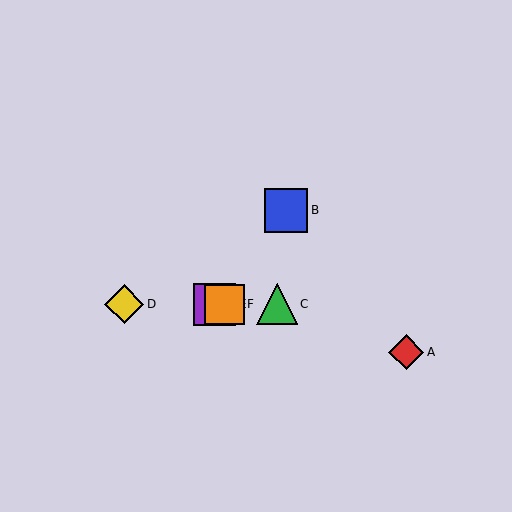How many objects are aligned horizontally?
4 objects (C, D, E, F) are aligned horizontally.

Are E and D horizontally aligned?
Yes, both are at y≈304.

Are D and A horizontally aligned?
No, D is at y≈304 and A is at y≈352.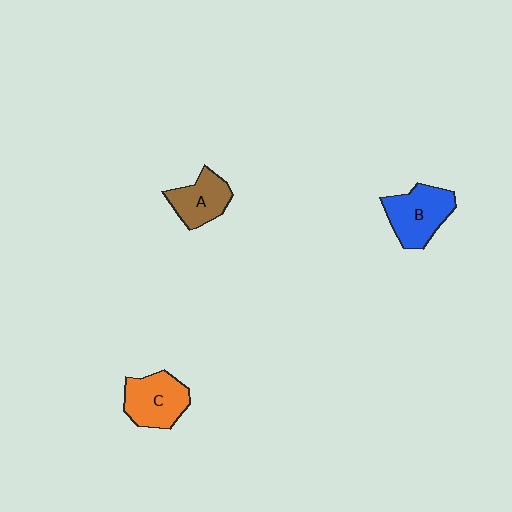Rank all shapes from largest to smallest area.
From largest to smallest: B (blue), C (orange), A (brown).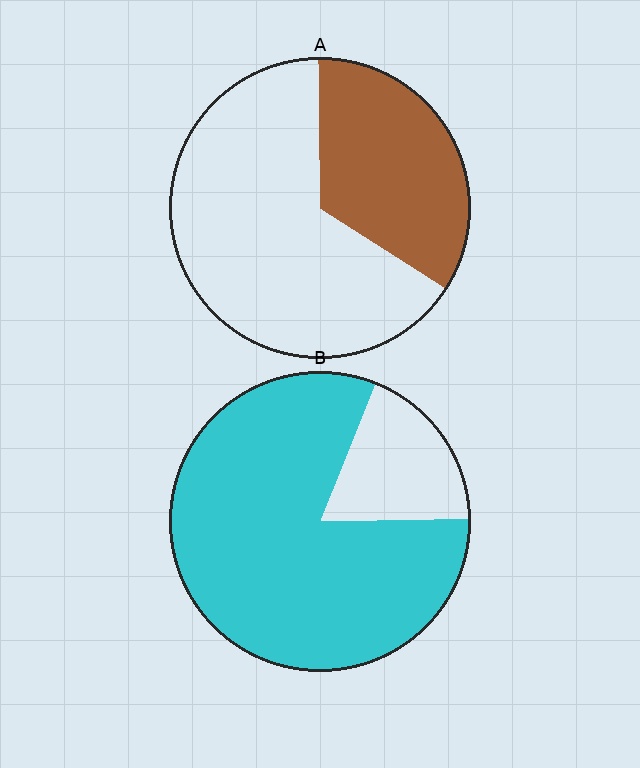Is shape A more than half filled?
No.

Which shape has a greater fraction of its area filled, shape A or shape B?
Shape B.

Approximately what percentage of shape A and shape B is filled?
A is approximately 35% and B is approximately 80%.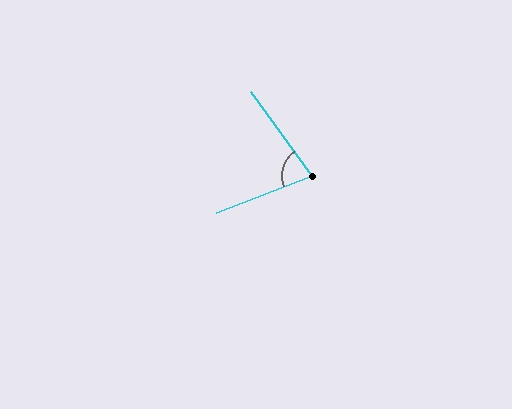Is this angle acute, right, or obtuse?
It is acute.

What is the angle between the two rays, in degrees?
Approximately 76 degrees.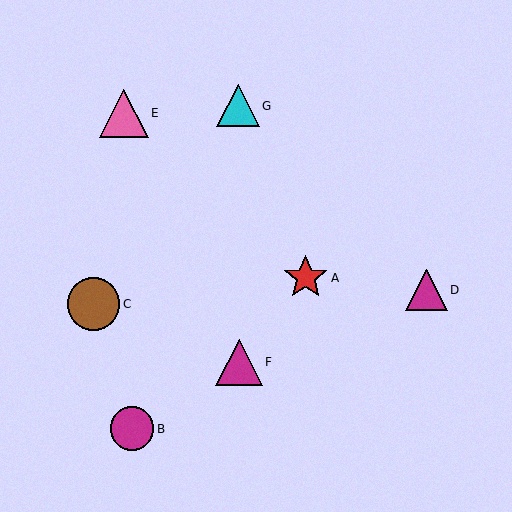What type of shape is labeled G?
Shape G is a cyan triangle.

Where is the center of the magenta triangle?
The center of the magenta triangle is at (427, 290).